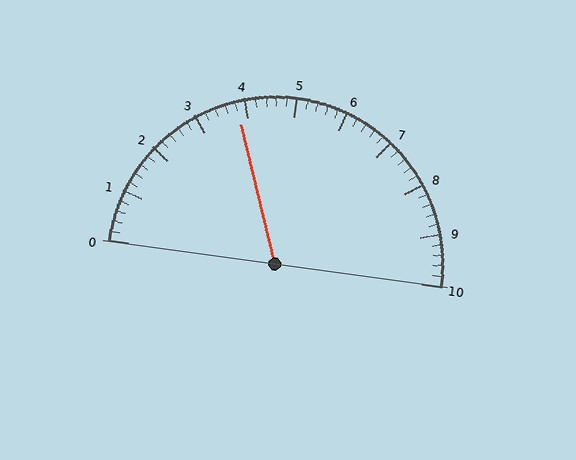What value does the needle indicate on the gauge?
The needle indicates approximately 3.8.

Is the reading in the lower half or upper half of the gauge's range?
The reading is in the lower half of the range (0 to 10).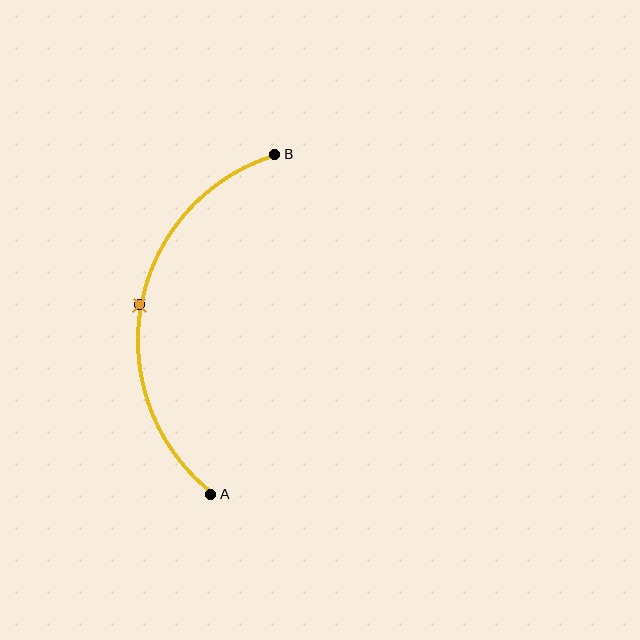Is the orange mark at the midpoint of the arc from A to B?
Yes. The orange mark lies on the arc at equal arc-length from both A and B — it is the arc midpoint.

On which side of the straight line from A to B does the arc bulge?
The arc bulges to the left of the straight line connecting A and B.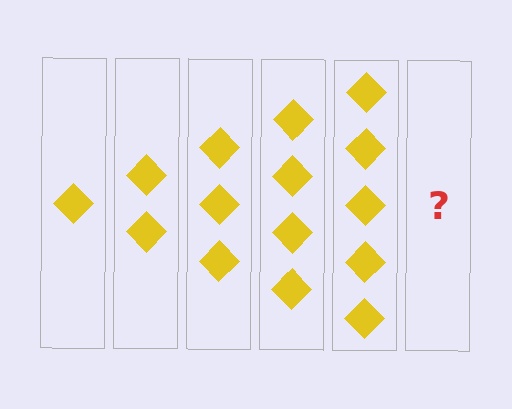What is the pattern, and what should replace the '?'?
The pattern is that each step adds one more diamond. The '?' should be 6 diamonds.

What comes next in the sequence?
The next element should be 6 diamonds.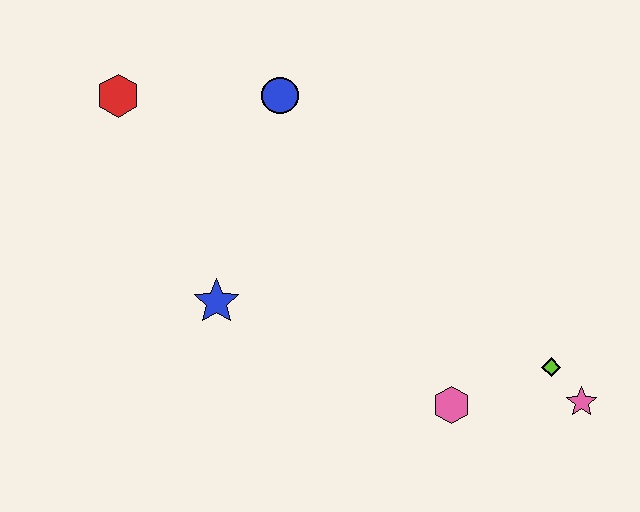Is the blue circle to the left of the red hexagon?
No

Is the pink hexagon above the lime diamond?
No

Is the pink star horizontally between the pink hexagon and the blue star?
No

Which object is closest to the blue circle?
The red hexagon is closest to the blue circle.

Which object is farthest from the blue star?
The pink star is farthest from the blue star.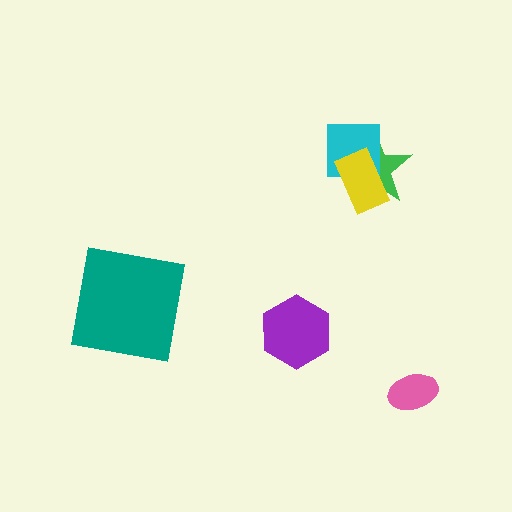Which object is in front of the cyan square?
The yellow rectangle is in front of the cyan square.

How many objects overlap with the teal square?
0 objects overlap with the teal square.